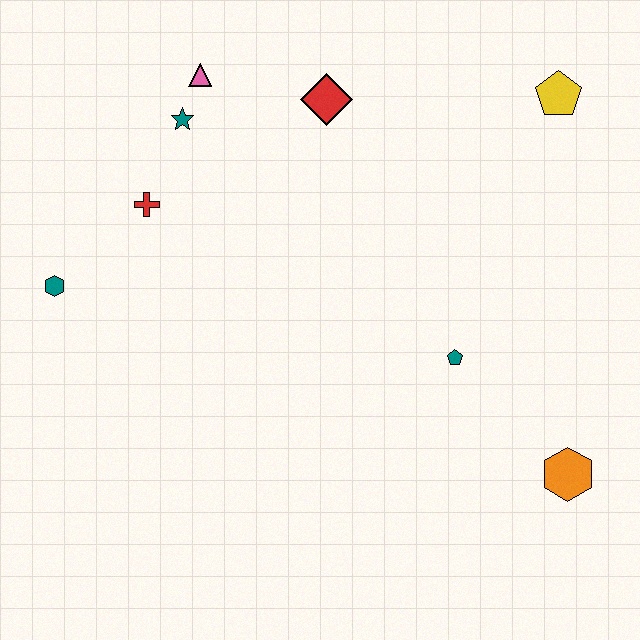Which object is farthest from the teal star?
The orange hexagon is farthest from the teal star.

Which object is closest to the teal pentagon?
The orange hexagon is closest to the teal pentagon.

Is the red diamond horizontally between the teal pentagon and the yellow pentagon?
No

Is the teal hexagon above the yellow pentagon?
No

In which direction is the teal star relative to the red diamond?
The teal star is to the left of the red diamond.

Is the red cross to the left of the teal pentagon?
Yes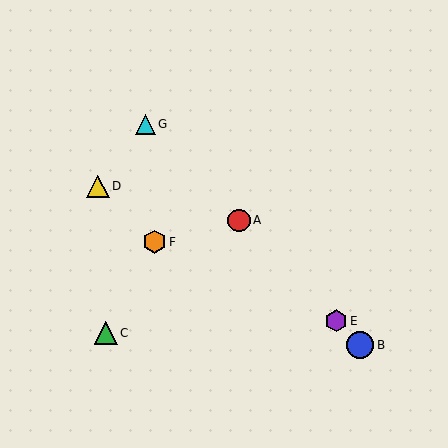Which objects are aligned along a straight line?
Objects A, B, E, G are aligned along a straight line.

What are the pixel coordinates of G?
Object G is at (145, 124).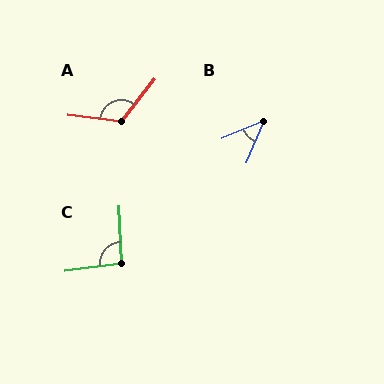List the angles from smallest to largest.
B (44°), C (95°), A (121°).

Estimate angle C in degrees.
Approximately 95 degrees.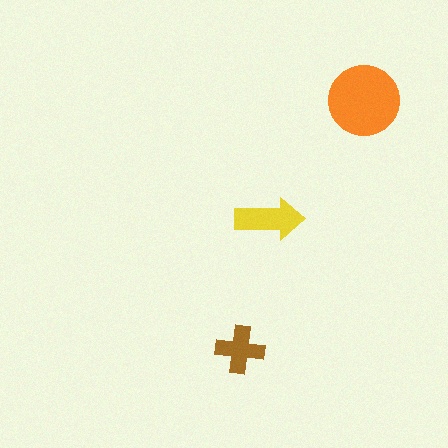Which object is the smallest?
The brown cross.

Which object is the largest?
The orange circle.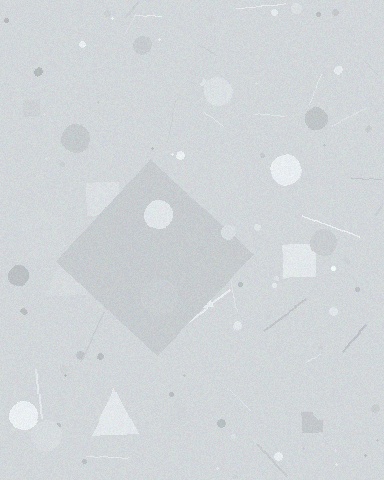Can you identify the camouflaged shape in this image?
The camouflaged shape is a diamond.